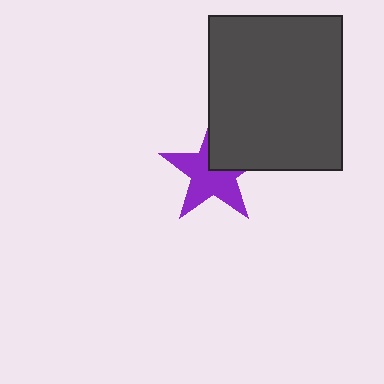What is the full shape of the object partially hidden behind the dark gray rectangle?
The partially hidden object is a purple star.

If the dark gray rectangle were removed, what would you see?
You would see the complete purple star.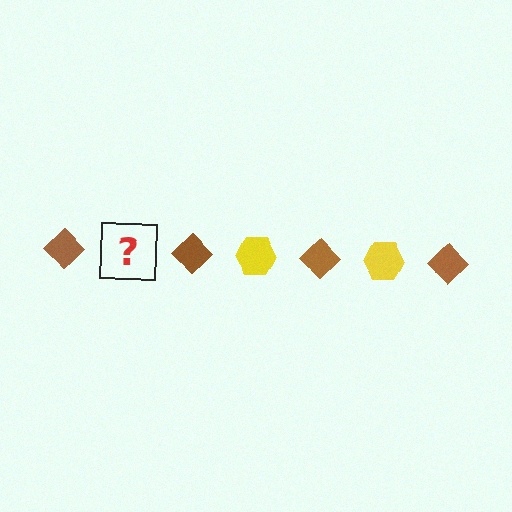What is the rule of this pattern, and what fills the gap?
The rule is that the pattern alternates between brown diamond and yellow hexagon. The gap should be filled with a yellow hexagon.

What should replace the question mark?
The question mark should be replaced with a yellow hexagon.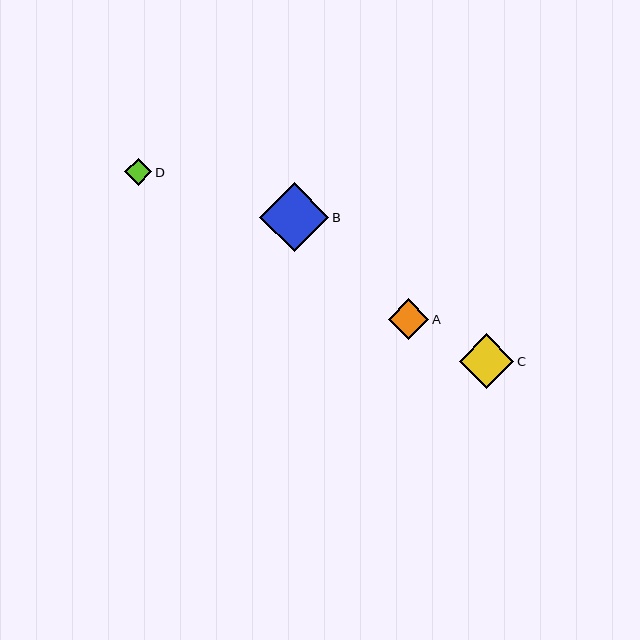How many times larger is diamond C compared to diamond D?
Diamond C is approximately 2.0 times the size of diamond D.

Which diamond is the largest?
Diamond B is the largest with a size of approximately 69 pixels.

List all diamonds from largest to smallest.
From largest to smallest: B, C, A, D.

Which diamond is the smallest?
Diamond D is the smallest with a size of approximately 27 pixels.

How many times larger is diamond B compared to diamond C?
Diamond B is approximately 1.3 times the size of diamond C.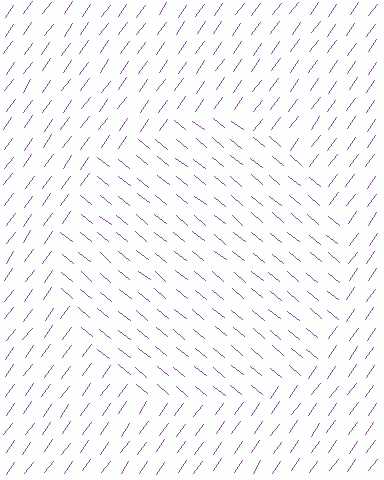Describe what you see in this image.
The image is filled with small purple line segments. A circle region in the image has lines oriented differently from the surrounding lines, creating a visible texture boundary.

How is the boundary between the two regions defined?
The boundary is defined purely by a change in line orientation (approximately 86 degrees difference). All lines are the same color and thickness.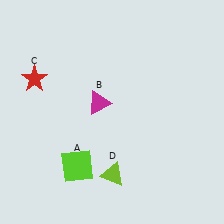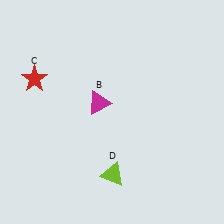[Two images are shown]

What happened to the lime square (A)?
The lime square (A) was removed in Image 2. It was in the bottom-left area of Image 1.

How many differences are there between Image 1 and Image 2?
There is 1 difference between the two images.